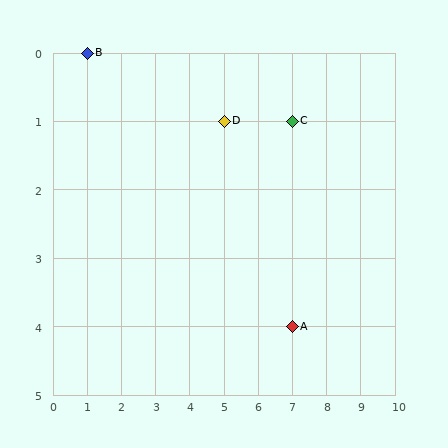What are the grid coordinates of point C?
Point C is at grid coordinates (7, 1).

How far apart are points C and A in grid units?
Points C and A are 3 rows apart.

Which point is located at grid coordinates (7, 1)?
Point C is at (7, 1).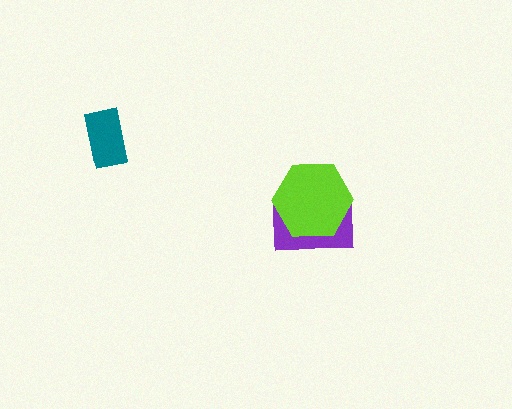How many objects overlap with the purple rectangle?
1 object overlaps with the purple rectangle.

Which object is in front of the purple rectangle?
The lime hexagon is in front of the purple rectangle.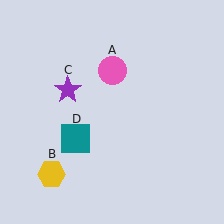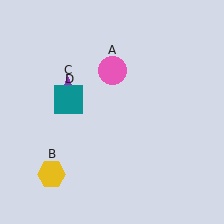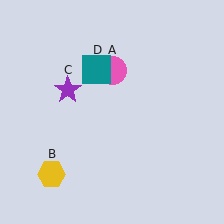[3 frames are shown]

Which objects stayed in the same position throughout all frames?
Pink circle (object A) and yellow hexagon (object B) and purple star (object C) remained stationary.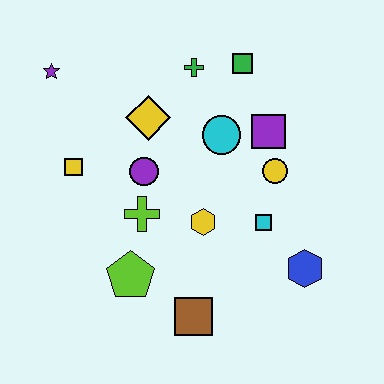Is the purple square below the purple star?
Yes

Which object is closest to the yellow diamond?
The purple circle is closest to the yellow diamond.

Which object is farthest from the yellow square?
The blue hexagon is farthest from the yellow square.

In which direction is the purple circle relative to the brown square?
The purple circle is above the brown square.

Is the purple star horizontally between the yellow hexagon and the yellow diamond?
No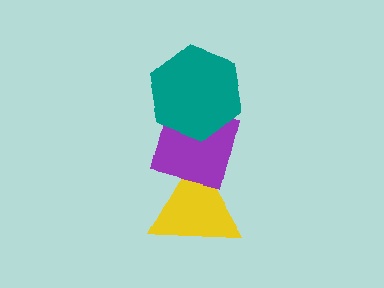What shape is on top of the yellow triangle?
The purple square is on top of the yellow triangle.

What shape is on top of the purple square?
The teal hexagon is on top of the purple square.